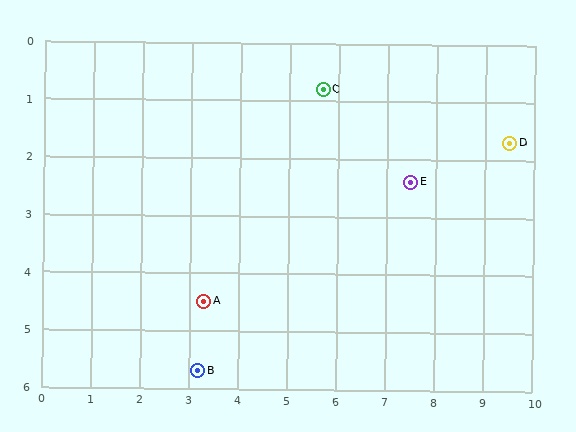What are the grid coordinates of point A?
Point A is at approximately (3.3, 4.5).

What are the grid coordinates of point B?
Point B is at approximately (3.2, 5.7).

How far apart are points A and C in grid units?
Points A and C are about 4.4 grid units apart.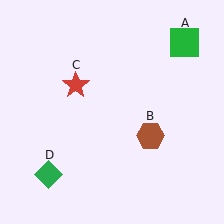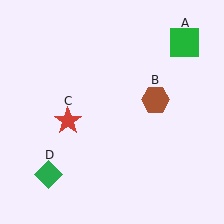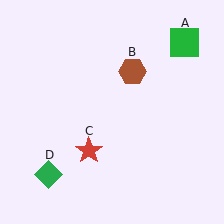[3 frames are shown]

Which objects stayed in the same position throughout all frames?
Green square (object A) and green diamond (object D) remained stationary.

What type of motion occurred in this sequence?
The brown hexagon (object B), red star (object C) rotated counterclockwise around the center of the scene.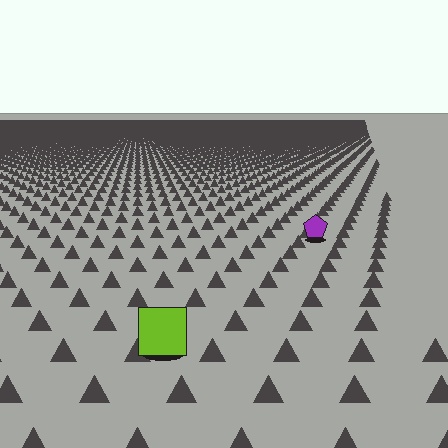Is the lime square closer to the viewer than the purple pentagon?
Yes. The lime square is closer — you can tell from the texture gradient: the ground texture is coarser near it.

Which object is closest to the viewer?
The lime square is closest. The texture marks near it are larger and more spread out.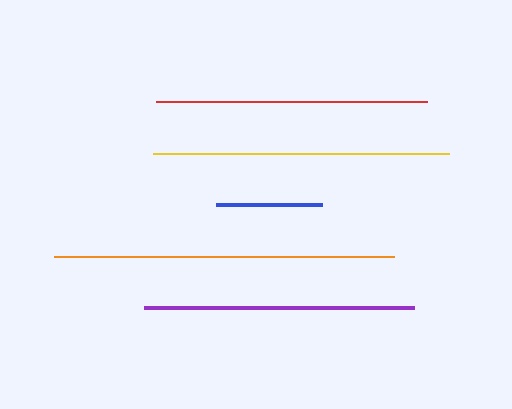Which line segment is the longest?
The orange line is the longest at approximately 340 pixels.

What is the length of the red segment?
The red segment is approximately 271 pixels long.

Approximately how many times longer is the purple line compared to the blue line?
The purple line is approximately 2.5 times the length of the blue line.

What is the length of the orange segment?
The orange segment is approximately 340 pixels long.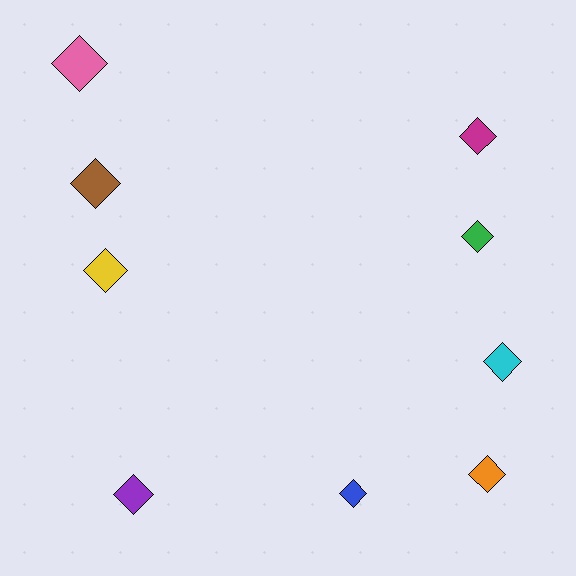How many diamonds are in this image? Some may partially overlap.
There are 9 diamonds.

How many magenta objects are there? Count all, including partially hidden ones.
There is 1 magenta object.